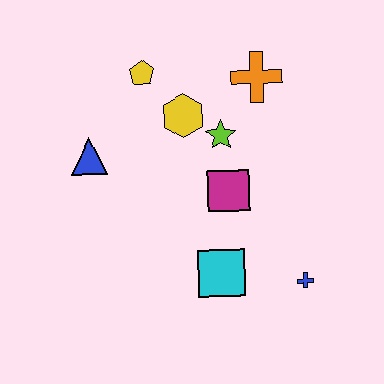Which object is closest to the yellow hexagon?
The lime star is closest to the yellow hexagon.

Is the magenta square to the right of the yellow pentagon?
Yes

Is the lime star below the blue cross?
No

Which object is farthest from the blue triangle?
The blue cross is farthest from the blue triangle.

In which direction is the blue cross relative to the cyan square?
The blue cross is to the right of the cyan square.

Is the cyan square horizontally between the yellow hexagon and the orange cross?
Yes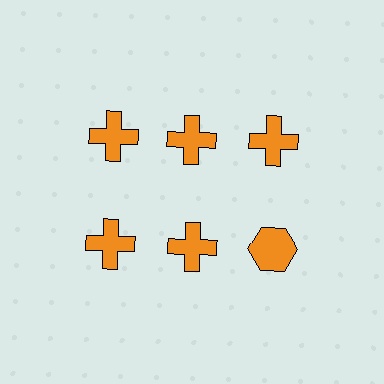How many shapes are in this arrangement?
There are 6 shapes arranged in a grid pattern.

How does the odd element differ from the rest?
It has a different shape: hexagon instead of cross.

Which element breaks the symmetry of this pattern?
The orange hexagon in the second row, center column breaks the symmetry. All other shapes are orange crosses.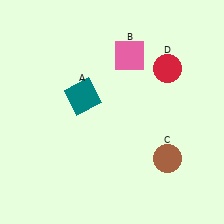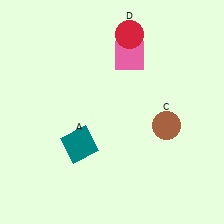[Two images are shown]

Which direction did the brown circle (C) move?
The brown circle (C) moved up.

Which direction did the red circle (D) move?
The red circle (D) moved left.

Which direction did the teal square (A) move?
The teal square (A) moved down.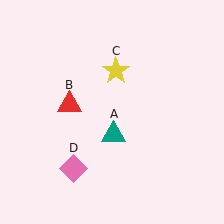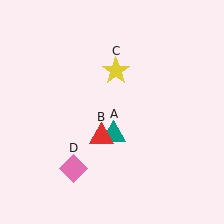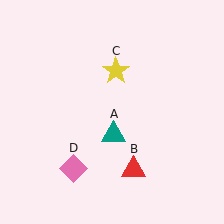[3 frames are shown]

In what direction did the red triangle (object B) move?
The red triangle (object B) moved down and to the right.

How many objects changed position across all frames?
1 object changed position: red triangle (object B).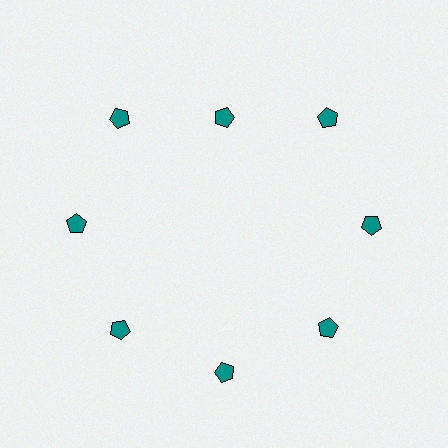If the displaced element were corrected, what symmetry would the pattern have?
It would have 8-fold rotational symmetry — the pattern would map onto itself every 45 degrees.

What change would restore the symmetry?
The symmetry would be restored by moving it outward, back onto the ring so that all 8 pentagons sit at equal angles and equal distance from the center.